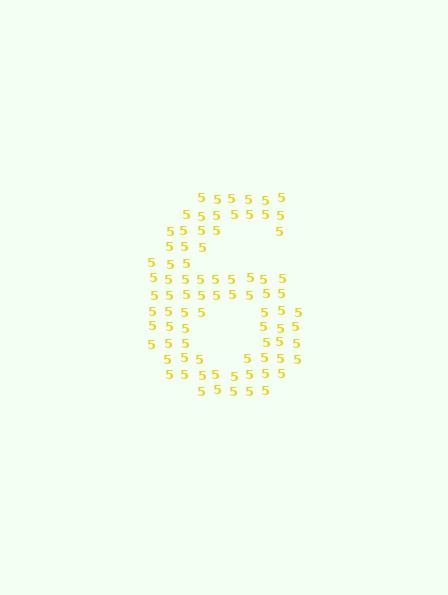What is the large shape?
The large shape is the digit 6.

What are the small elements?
The small elements are digit 5's.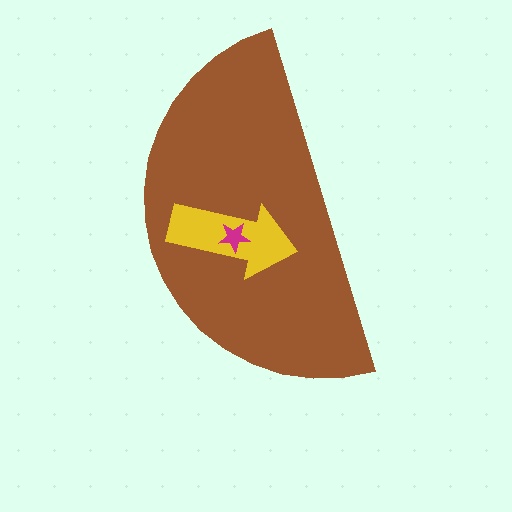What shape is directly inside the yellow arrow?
The magenta star.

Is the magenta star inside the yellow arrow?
Yes.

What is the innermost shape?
The magenta star.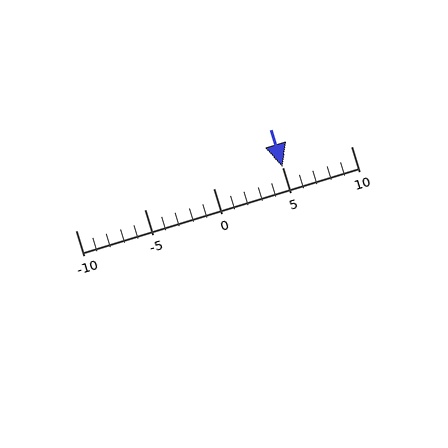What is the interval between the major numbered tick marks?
The major tick marks are spaced 5 units apart.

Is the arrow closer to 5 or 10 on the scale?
The arrow is closer to 5.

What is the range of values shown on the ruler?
The ruler shows values from -10 to 10.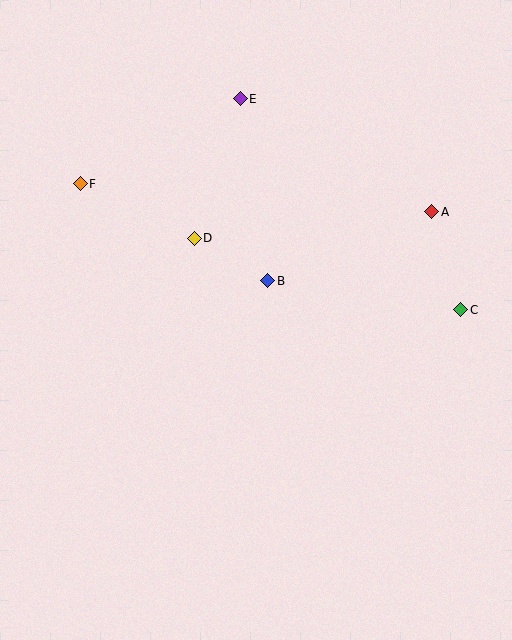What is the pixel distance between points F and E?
The distance between F and E is 181 pixels.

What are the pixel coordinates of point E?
Point E is at (240, 99).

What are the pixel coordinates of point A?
Point A is at (432, 212).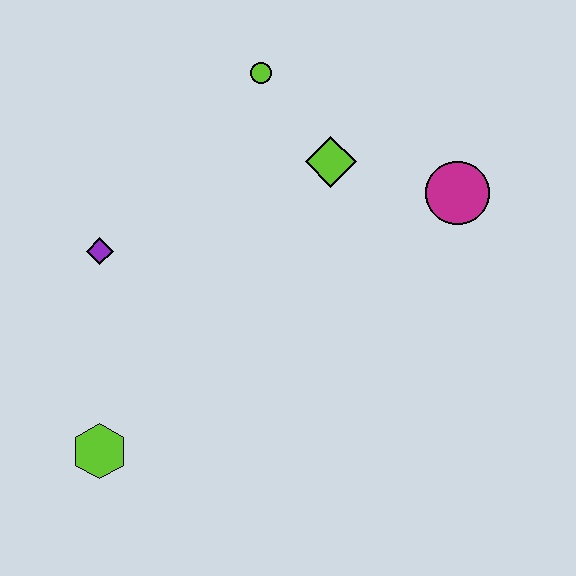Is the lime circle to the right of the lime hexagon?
Yes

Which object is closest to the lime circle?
The lime diamond is closest to the lime circle.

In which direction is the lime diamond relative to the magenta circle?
The lime diamond is to the left of the magenta circle.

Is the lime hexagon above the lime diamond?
No